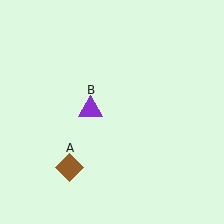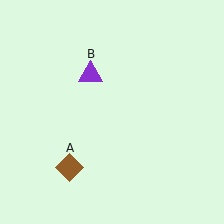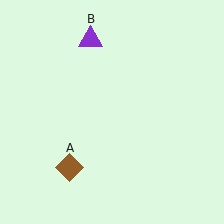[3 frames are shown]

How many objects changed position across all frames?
1 object changed position: purple triangle (object B).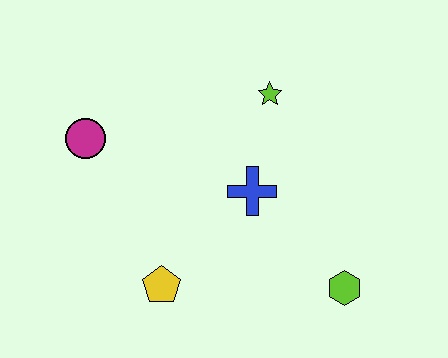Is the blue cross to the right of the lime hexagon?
No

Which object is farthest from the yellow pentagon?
The lime star is farthest from the yellow pentagon.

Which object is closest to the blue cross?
The lime star is closest to the blue cross.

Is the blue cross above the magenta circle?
No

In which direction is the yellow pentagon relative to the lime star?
The yellow pentagon is below the lime star.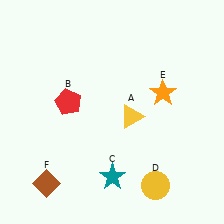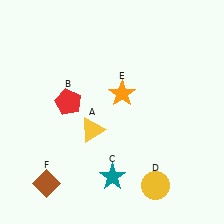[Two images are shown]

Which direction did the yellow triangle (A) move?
The yellow triangle (A) moved left.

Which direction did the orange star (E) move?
The orange star (E) moved left.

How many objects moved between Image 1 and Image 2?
2 objects moved between the two images.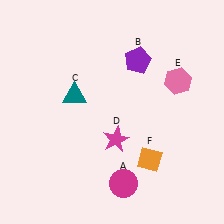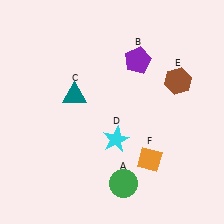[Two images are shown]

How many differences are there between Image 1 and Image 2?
There are 3 differences between the two images.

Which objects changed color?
A changed from magenta to green. D changed from magenta to cyan. E changed from pink to brown.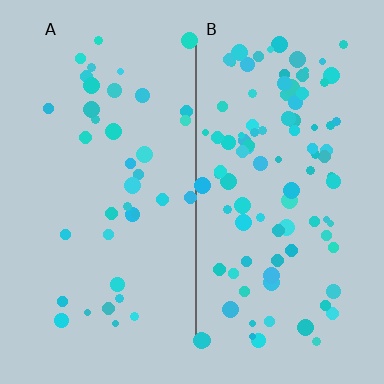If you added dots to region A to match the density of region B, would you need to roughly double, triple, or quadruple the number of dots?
Approximately triple.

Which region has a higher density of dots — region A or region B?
B (the right).